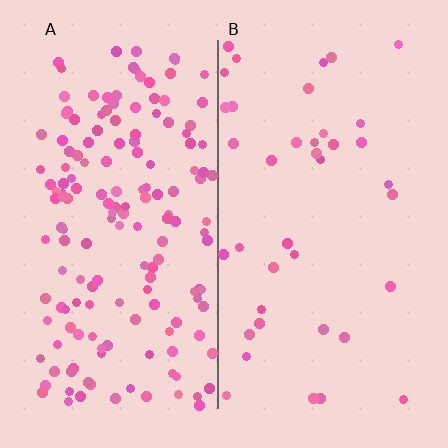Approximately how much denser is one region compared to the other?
Approximately 4.2× — region A over region B.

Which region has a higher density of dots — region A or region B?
A (the left).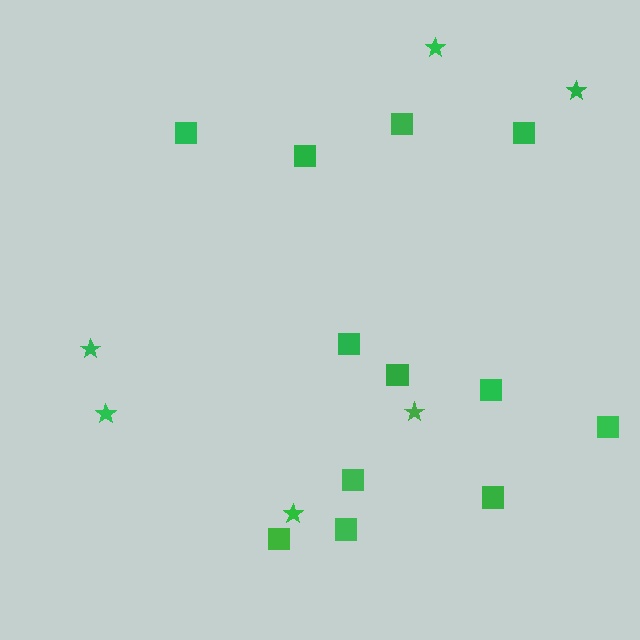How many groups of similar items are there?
There are 2 groups: one group of stars (6) and one group of squares (12).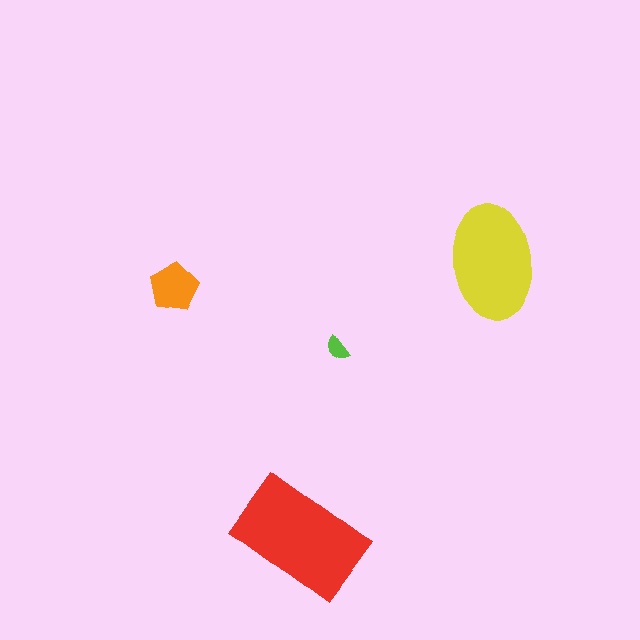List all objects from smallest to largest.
The lime semicircle, the orange pentagon, the yellow ellipse, the red rectangle.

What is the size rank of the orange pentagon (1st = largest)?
3rd.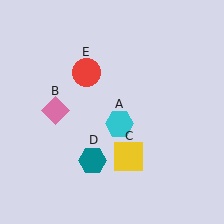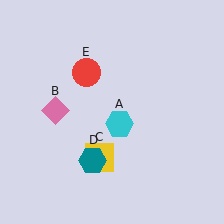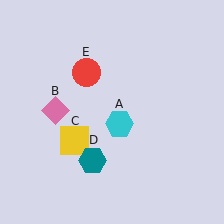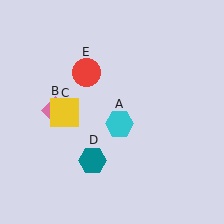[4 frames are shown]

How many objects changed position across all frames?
1 object changed position: yellow square (object C).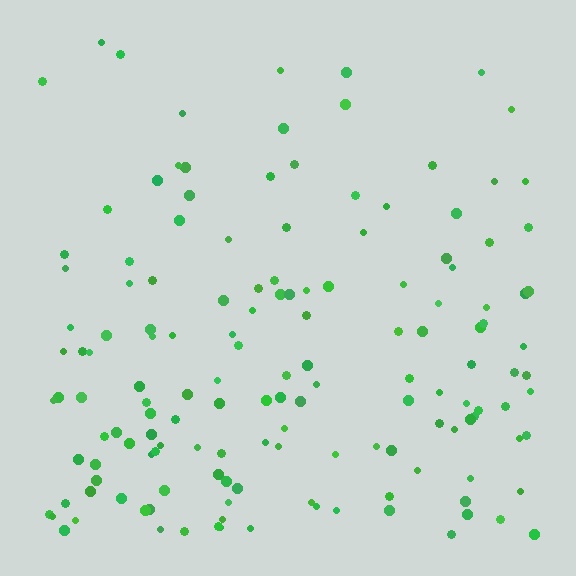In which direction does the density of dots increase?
From top to bottom, with the bottom side densest.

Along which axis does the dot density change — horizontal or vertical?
Vertical.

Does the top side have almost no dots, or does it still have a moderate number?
Still a moderate number, just noticeably fewer than the bottom.